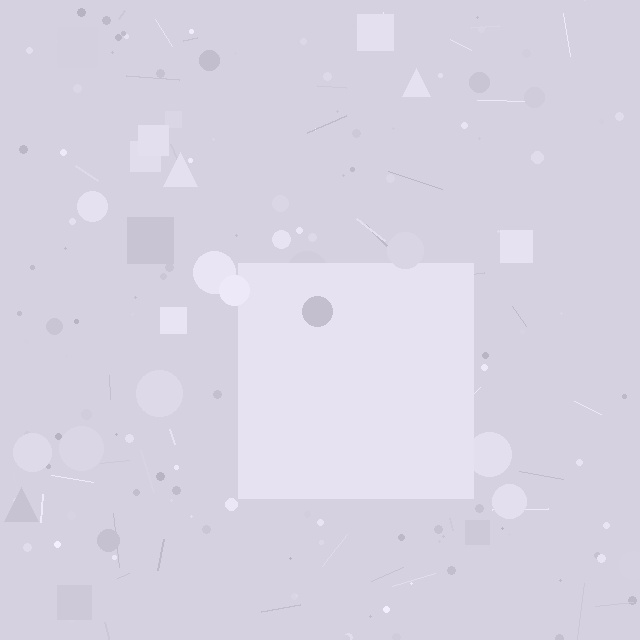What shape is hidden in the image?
A square is hidden in the image.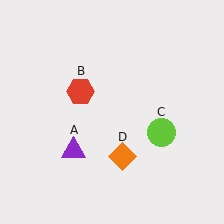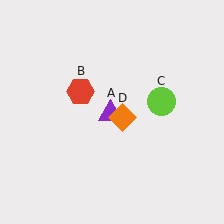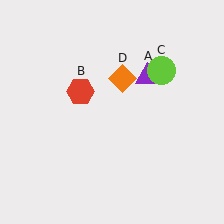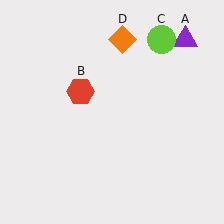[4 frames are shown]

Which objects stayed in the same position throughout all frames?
Red hexagon (object B) remained stationary.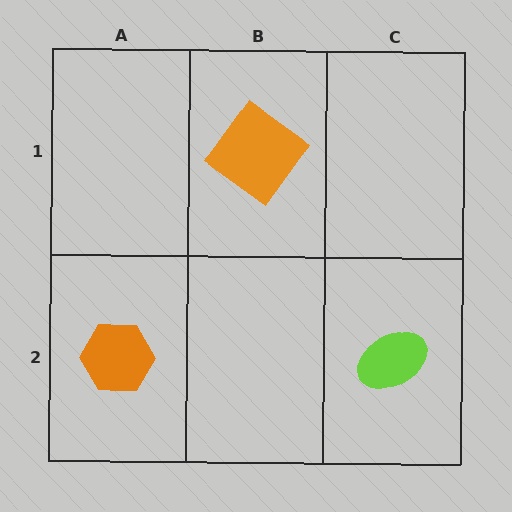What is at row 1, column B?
An orange diamond.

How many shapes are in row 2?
2 shapes.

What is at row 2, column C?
A lime ellipse.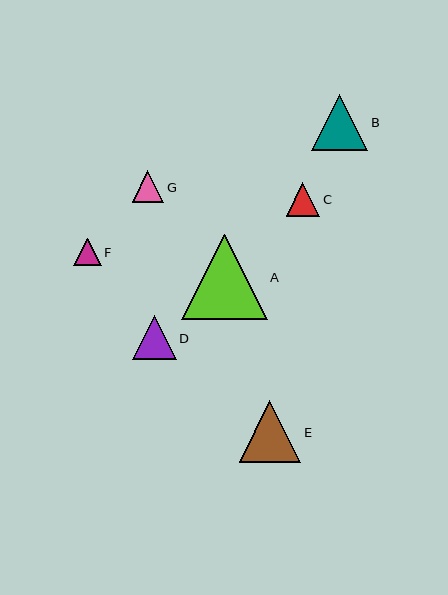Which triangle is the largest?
Triangle A is the largest with a size of approximately 86 pixels.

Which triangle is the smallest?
Triangle F is the smallest with a size of approximately 28 pixels.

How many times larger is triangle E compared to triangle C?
Triangle E is approximately 1.8 times the size of triangle C.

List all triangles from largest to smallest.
From largest to smallest: A, E, B, D, C, G, F.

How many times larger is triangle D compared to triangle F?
Triangle D is approximately 1.6 times the size of triangle F.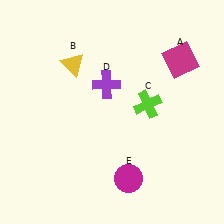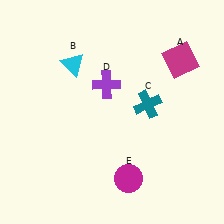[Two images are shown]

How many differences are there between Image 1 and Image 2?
There are 2 differences between the two images.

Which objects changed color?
B changed from yellow to cyan. C changed from lime to teal.